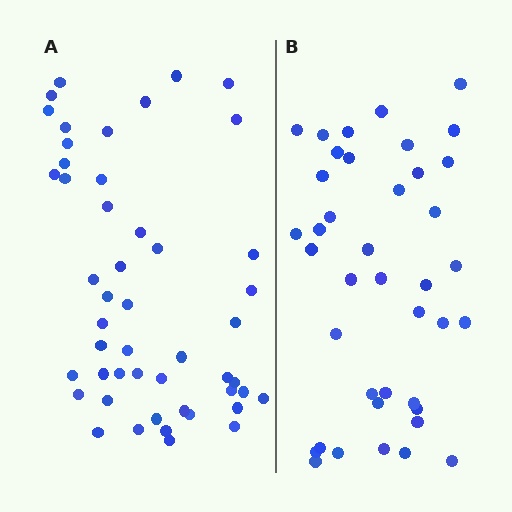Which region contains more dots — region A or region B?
Region A (the left region) has more dots.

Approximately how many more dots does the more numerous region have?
Region A has roughly 8 or so more dots than region B.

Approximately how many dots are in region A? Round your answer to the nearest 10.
About 50 dots. (The exact count is 49, which rounds to 50.)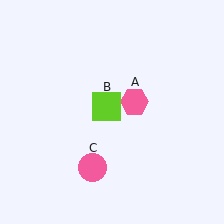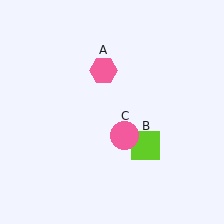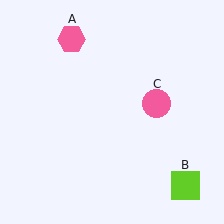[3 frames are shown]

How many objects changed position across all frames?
3 objects changed position: pink hexagon (object A), lime square (object B), pink circle (object C).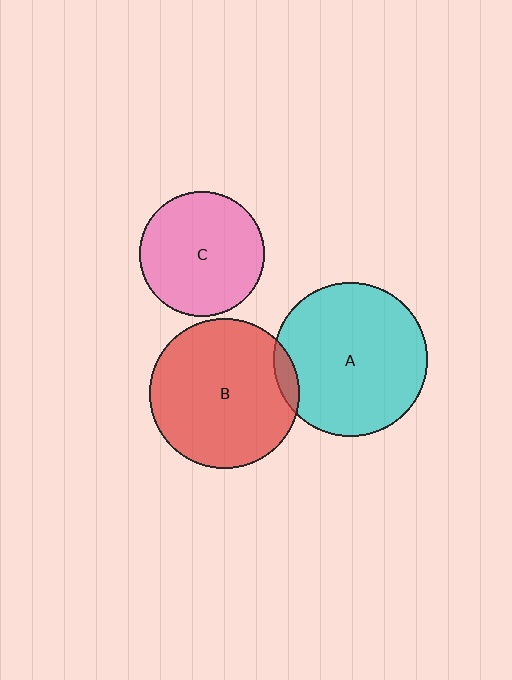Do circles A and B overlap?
Yes.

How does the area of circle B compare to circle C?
Approximately 1.4 times.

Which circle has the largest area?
Circle A (cyan).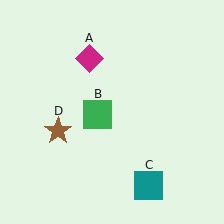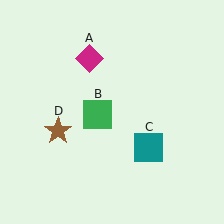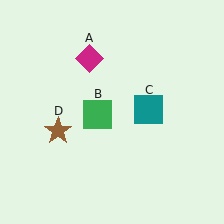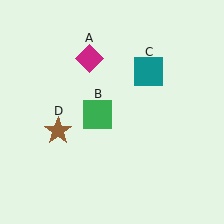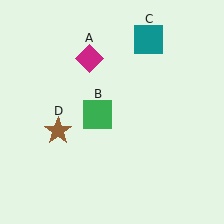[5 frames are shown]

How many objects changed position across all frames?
1 object changed position: teal square (object C).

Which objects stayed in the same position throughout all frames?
Magenta diamond (object A) and green square (object B) and brown star (object D) remained stationary.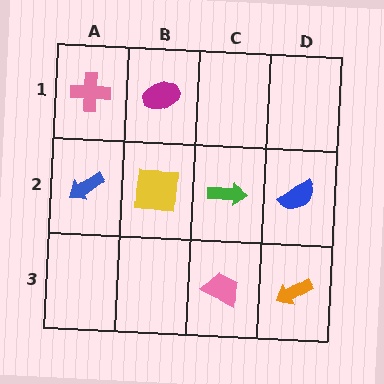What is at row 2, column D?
A blue semicircle.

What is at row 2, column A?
A blue arrow.